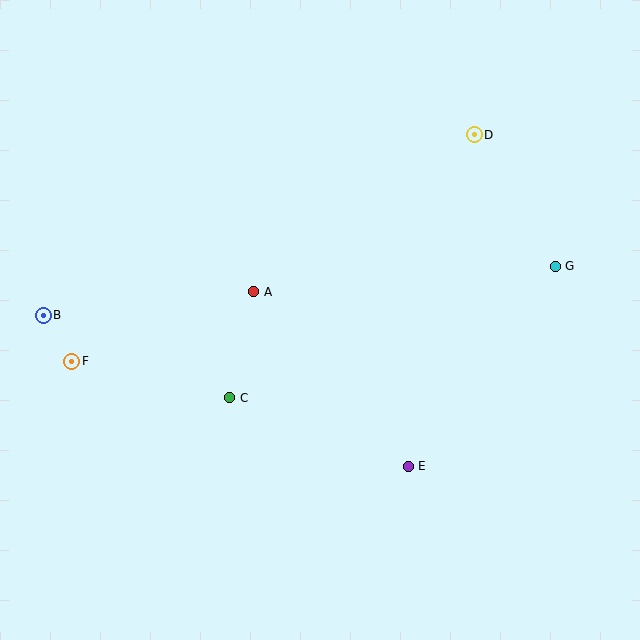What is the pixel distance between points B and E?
The distance between B and E is 395 pixels.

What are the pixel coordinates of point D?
Point D is at (474, 135).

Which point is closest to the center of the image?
Point A at (254, 292) is closest to the center.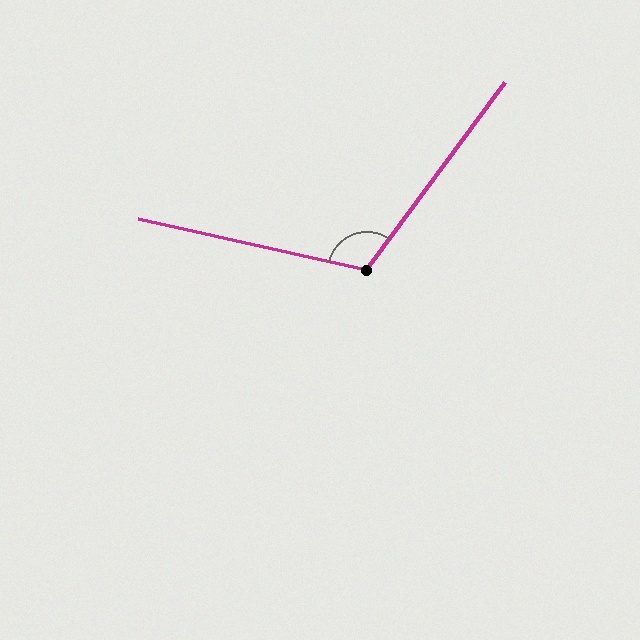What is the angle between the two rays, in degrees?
Approximately 114 degrees.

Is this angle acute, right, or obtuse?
It is obtuse.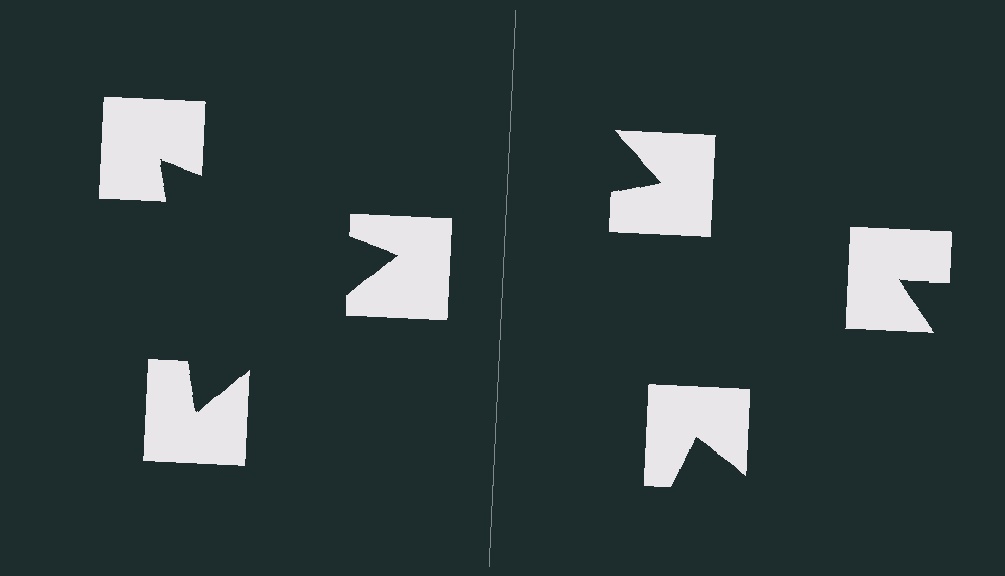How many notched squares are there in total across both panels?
6 — 3 on each side.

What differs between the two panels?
The notched squares are positioned identically on both sides; only the wedge orientations differ. On the left they align to a triangle; on the right they are misaligned.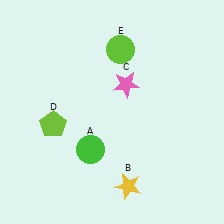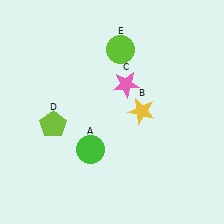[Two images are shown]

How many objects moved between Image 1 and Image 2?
1 object moved between the two images.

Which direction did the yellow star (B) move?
The yellow star (B) moved up.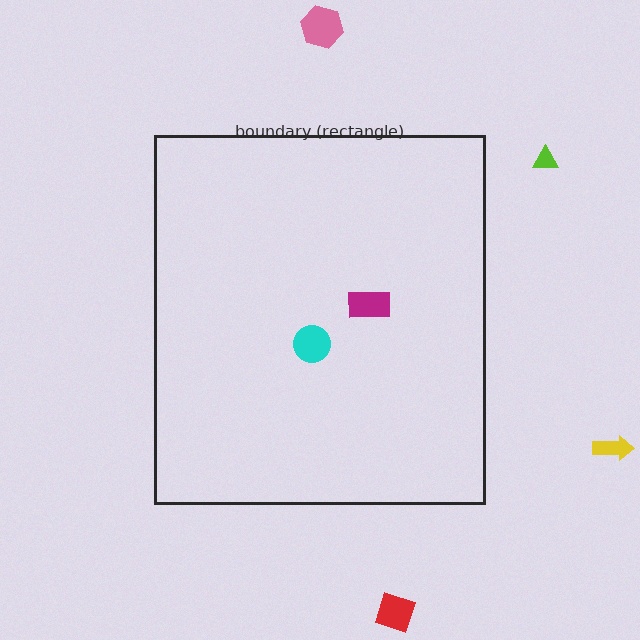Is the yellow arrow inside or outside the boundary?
Outside.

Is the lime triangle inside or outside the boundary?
Outside.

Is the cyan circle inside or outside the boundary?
Inside.